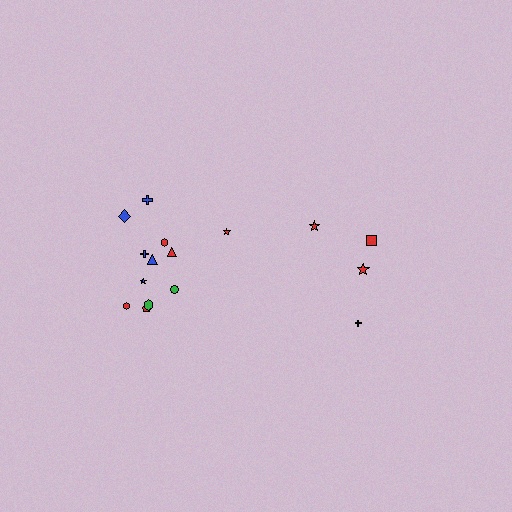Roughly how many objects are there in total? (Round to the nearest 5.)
Roughly 15 objects in total.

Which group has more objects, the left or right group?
The left group.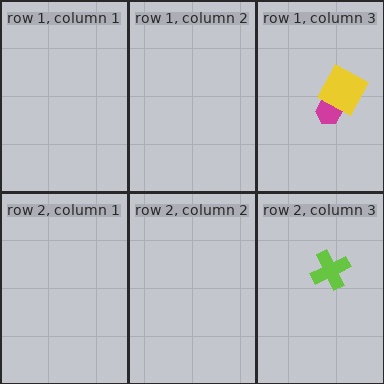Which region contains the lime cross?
The row 2, column 3 region.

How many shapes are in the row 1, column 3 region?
2.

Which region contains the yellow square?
The row 1, column 3 region.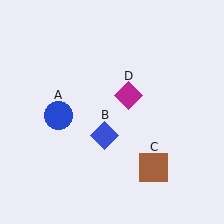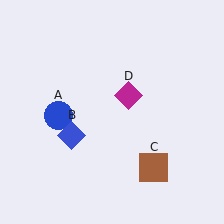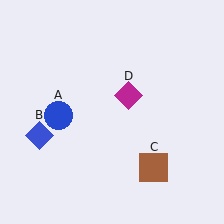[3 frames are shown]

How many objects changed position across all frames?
1 object changed position: blue diamond (object B).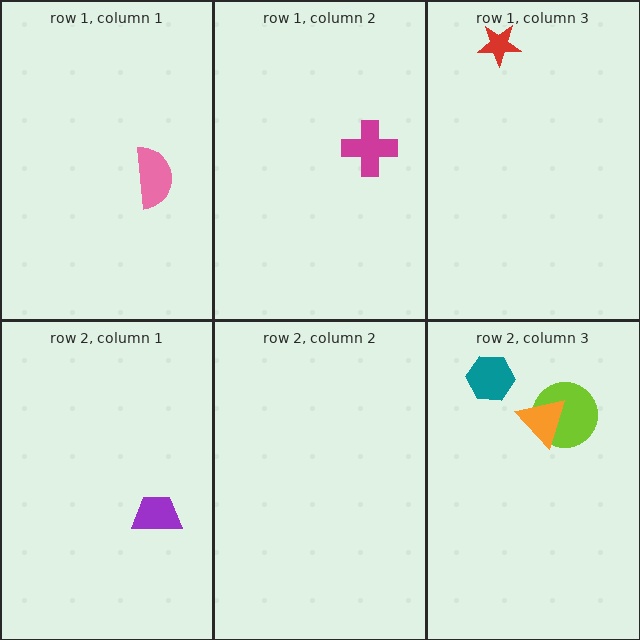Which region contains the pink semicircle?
The row 1, column 1 region.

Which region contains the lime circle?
The row 2, column 3 region.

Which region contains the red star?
The row 1, column 3 region.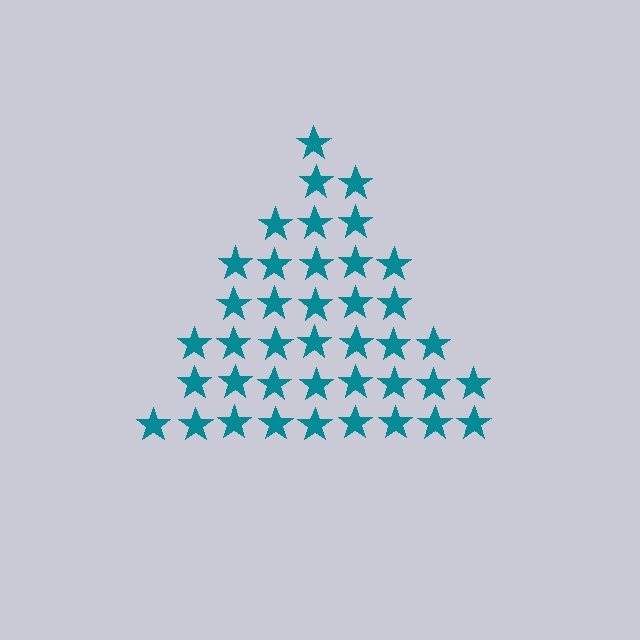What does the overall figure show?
The overall figure shows a triangle.